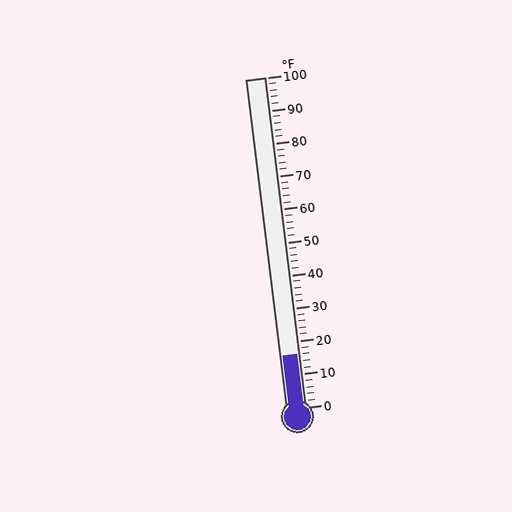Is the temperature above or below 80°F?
The temperature is below 80°F.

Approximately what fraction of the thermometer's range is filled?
The thermometer is filled to approximately 15% of its range.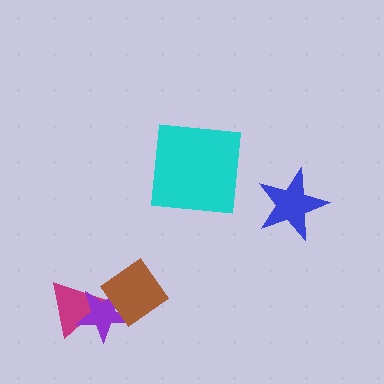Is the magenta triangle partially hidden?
Yes, it is partially covered by another shape.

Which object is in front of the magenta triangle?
The purple star is in front of the magenta triangle.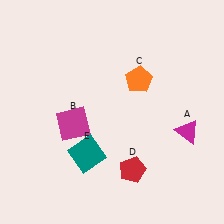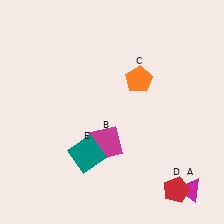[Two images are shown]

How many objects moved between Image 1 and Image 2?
3 objects moved between the two images.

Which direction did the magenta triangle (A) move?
The magenta triangle (A) moved down.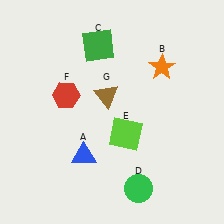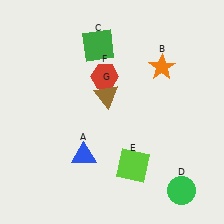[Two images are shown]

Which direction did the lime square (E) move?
The lime square (E) moved down.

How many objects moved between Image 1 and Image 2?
3 objects moved between the two images.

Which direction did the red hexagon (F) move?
The red hexagon (F) moved right.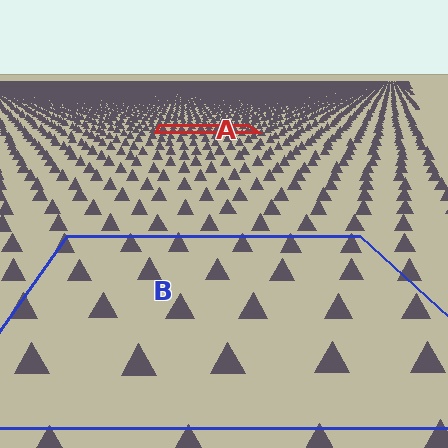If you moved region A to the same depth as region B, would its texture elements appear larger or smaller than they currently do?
They would appear larger. At a closer depth, the same texture elements are projected at a bigger on-screen size.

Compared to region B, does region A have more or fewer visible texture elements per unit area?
Region A has more texture elements per unit area — they are packed more densely because it is farther away.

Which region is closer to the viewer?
Region B is closer. The texture elements there are larger and more spread out.